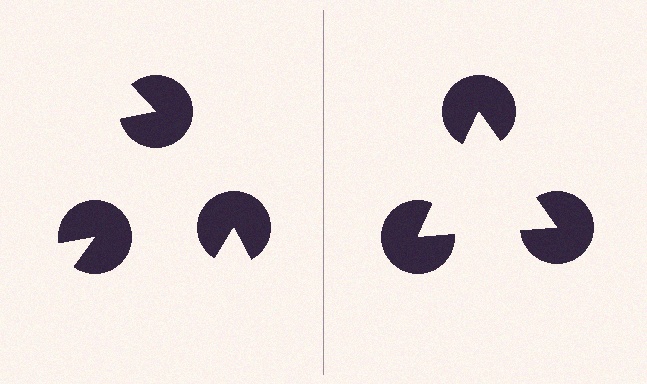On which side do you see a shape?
An illusory triangle appears on the right side. On the left side the wedge cuts are rotated, so no coherent shape forms.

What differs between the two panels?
The pac-man discs are positioned identically on both sides; only the wedge orientations differ. On the right they align to a triangle; on the left they are misaligned.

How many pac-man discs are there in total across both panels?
6 — 3 on each side.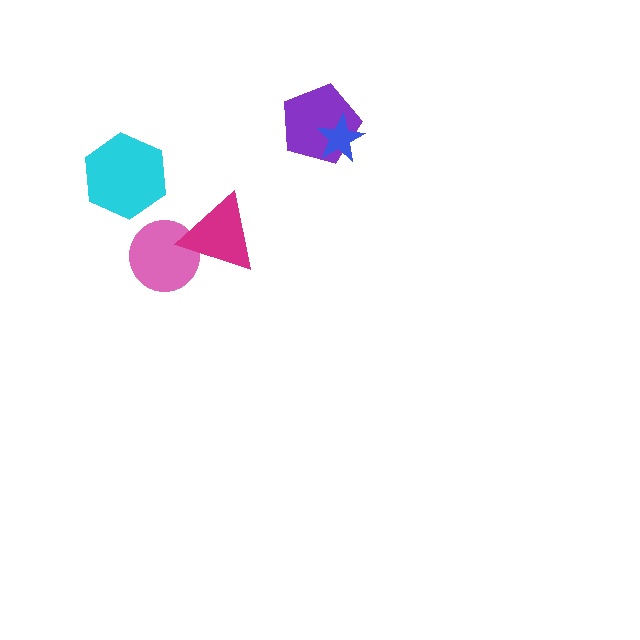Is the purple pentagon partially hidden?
Yes, it is partially covered by another shape.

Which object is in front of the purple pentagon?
The blue star is in front of the purple pentagon.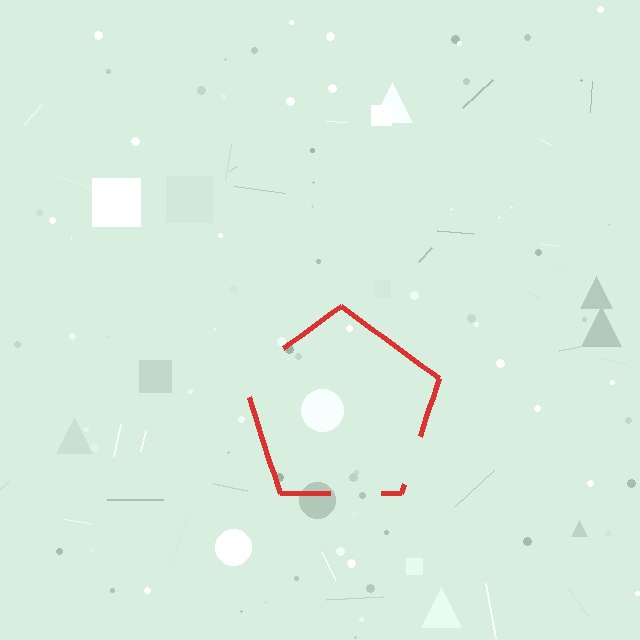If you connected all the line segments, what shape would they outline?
They would outline a pentagon.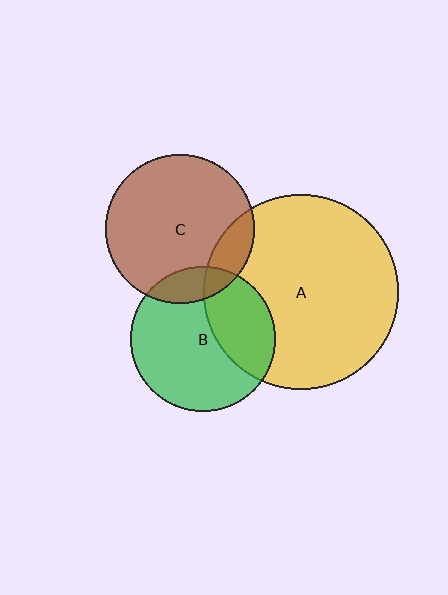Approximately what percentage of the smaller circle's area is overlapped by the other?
Approximately 15%.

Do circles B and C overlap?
Yes.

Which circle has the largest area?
Circle A (yellow).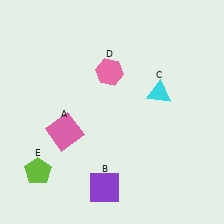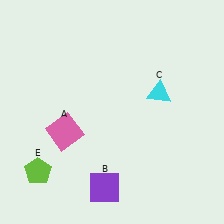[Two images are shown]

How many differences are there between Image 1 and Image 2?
There is 1 difference between the two images.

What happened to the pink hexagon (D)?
The pink hexagon (D) was removed in Image 2. It was in the top-left area of Image 1.